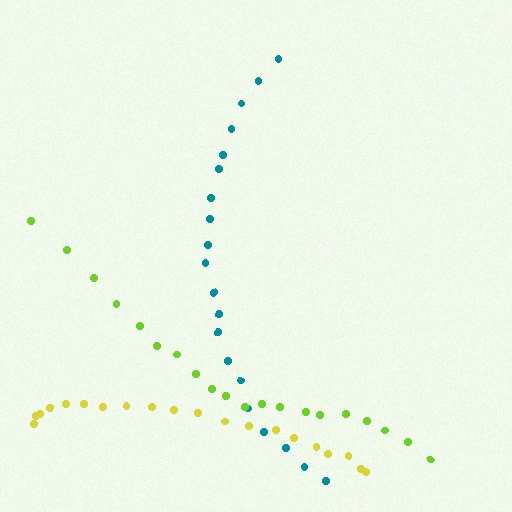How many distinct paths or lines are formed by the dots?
There are 3 distinct paths.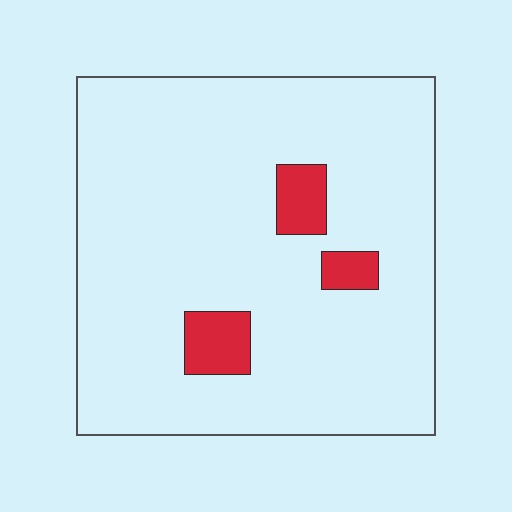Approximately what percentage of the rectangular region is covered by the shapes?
Approximately 10%.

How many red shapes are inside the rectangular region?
3.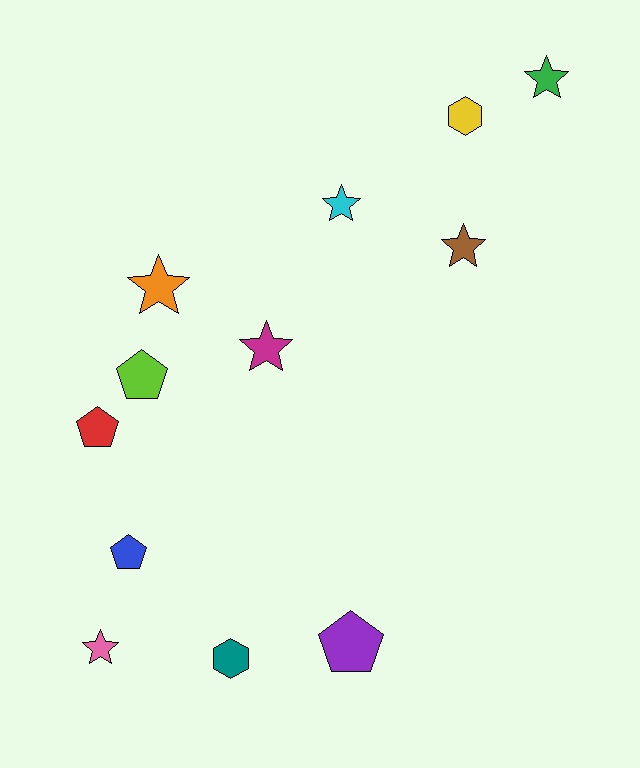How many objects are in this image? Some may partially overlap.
There are 12 objects.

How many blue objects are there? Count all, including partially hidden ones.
There is 1 blue object.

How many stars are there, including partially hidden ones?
There are 6 stars.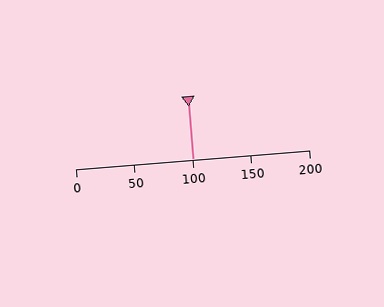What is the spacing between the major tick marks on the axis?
The major ticks are spaced 50 apart.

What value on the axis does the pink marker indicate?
The marker indicates approximately 100.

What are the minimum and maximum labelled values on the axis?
The axis runs from 0 to 200.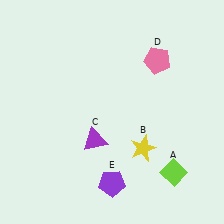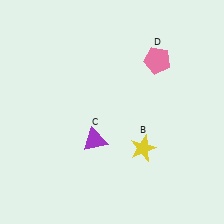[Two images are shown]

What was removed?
The lime diamond (A), the purple pentagon (E) were removed in Image 2.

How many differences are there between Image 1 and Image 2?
There are 2 differences between the two images.